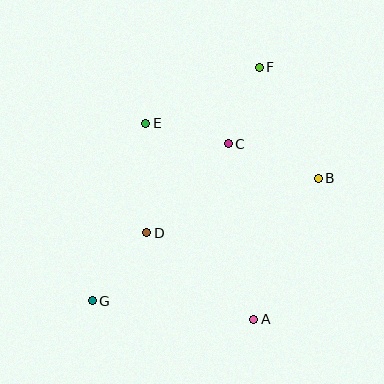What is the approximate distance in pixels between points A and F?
The distance between A and F is approximately 252 pixels.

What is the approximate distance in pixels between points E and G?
The distance between E and G is approximately 186 pixels.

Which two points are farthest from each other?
Points F and G are farthest from each other.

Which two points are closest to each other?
Points C and F are closest to each other.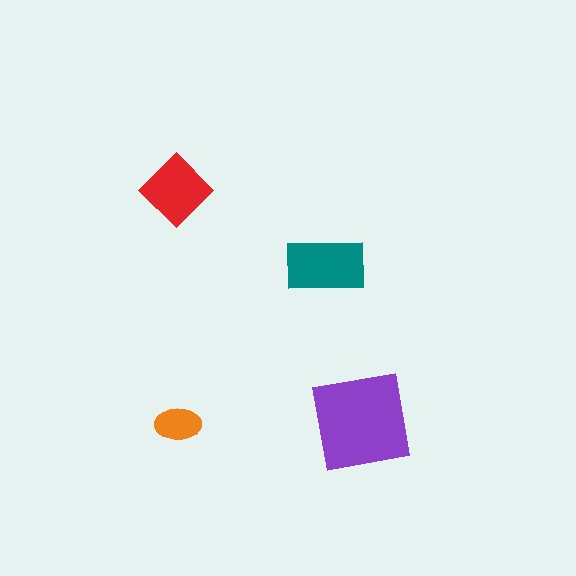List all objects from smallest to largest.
The orange ellipse, the red diamond, the teal rectangle, the purple square.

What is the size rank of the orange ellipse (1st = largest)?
4th.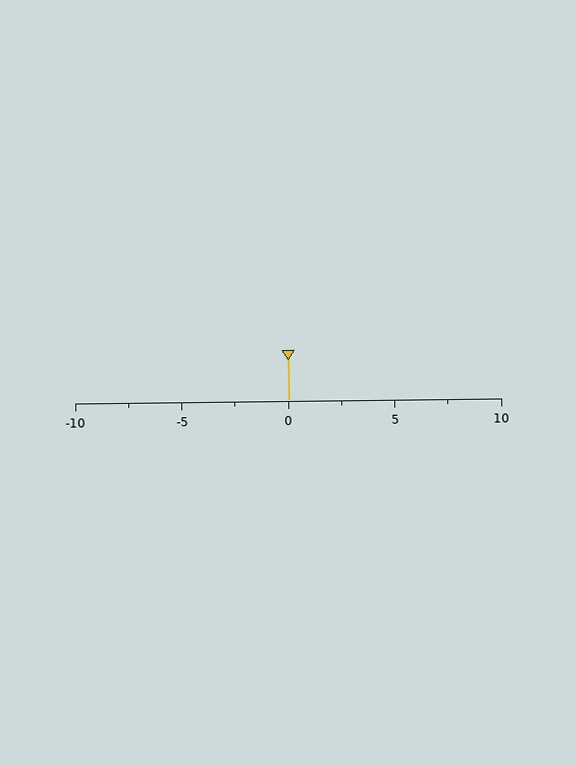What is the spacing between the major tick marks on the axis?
The major ticks are spaced 5 apart.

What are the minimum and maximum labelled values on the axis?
The axis runs from -10 to 10.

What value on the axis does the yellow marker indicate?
The marker indicates approximately 0.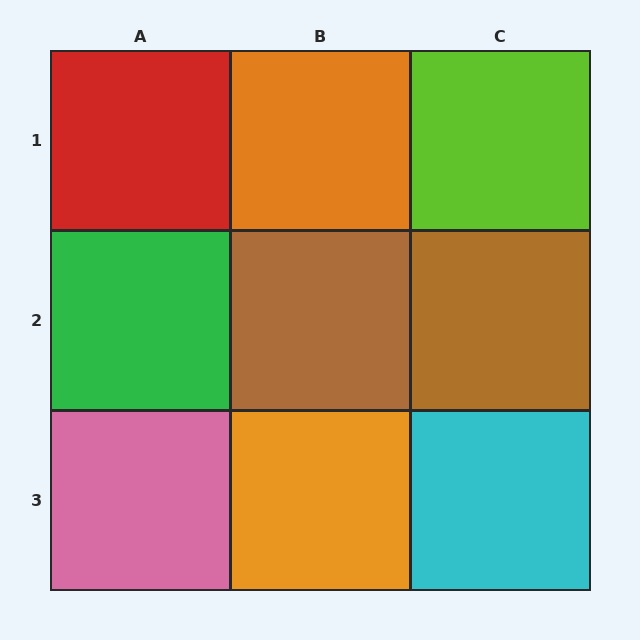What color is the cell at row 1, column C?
Lime.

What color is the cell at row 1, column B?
Orange.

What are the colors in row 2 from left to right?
Green, brown, brown.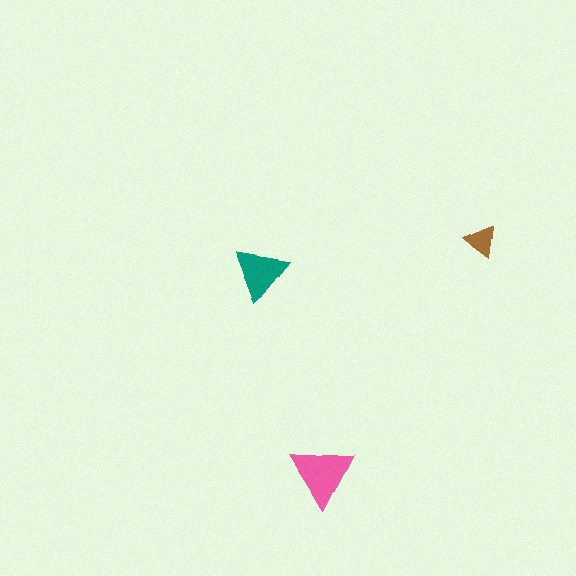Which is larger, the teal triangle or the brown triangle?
The teal one.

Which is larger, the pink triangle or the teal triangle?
The pink one.